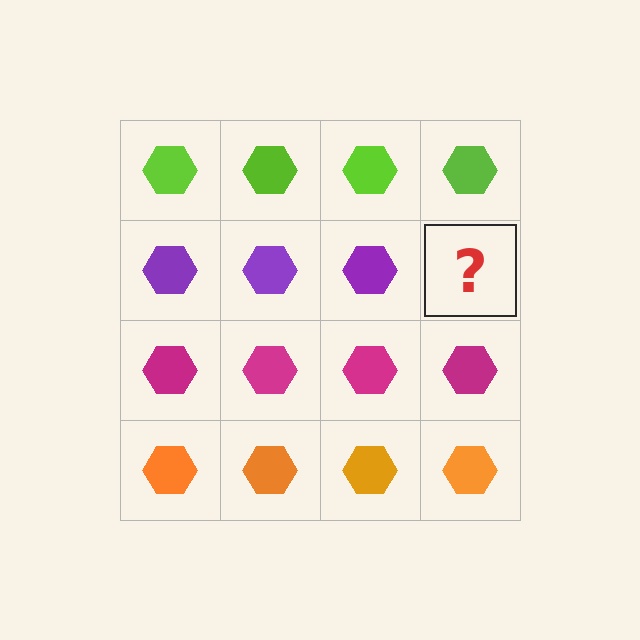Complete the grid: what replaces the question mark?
The question mark should be replaced with a purple hexagon.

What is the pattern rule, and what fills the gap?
The rule is that each row has a consistent color. The gap should be filled with a purple hexagon.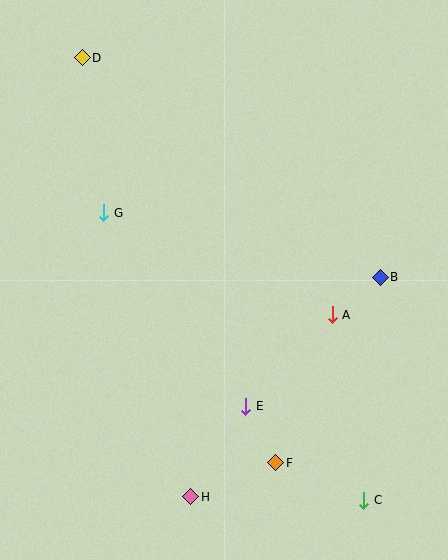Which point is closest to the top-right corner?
Point B is closest to the top-right corner.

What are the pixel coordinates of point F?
Point F is at (276, 463).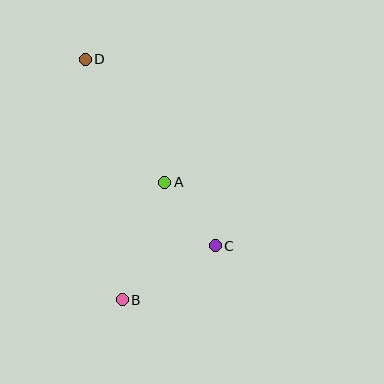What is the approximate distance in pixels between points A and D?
The distance between A and D is approximately 146 pixels.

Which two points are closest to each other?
Points A and C are closest to each other.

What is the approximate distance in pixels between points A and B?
The distance between A and B is approximately 125 pixels.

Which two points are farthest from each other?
Points B and D are farthest from each other.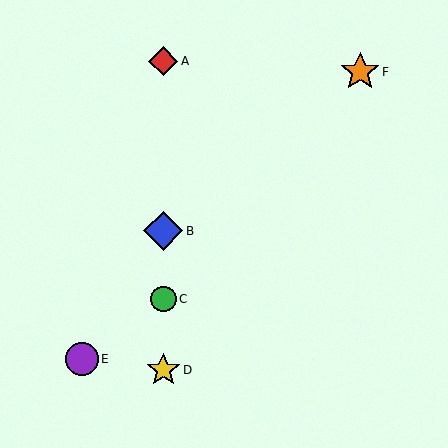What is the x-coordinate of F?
Object F is at x≈360.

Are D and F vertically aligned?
No, D is at x≈163 and F is at x≈360.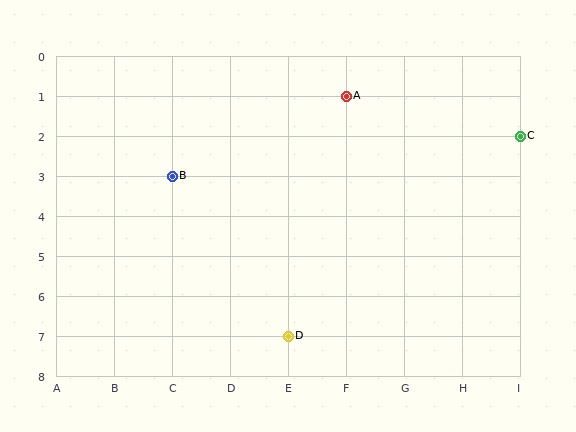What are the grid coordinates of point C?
Point C is at grid coordinates (I, 2).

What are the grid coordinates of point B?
Point B is at grid coordinates (C, 3).